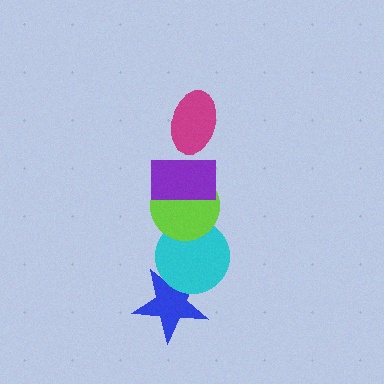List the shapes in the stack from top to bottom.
From top to bottom: the magenta ellipse, the purple rectangle, the lime circle, the cyan circle, the blue star.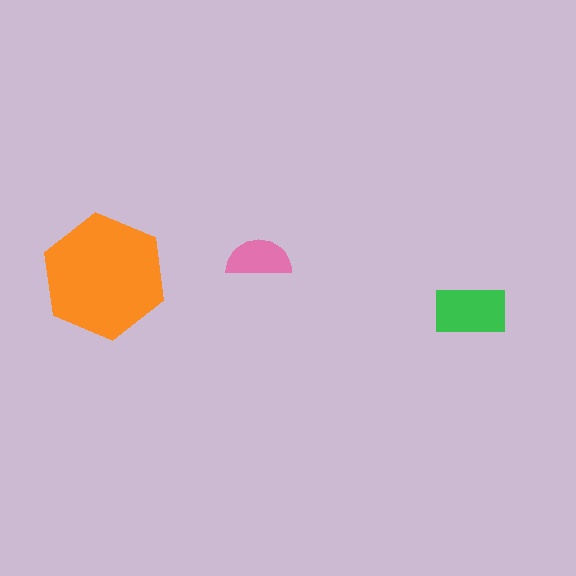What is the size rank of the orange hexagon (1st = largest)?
1st.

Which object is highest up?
The pink semicircle is topmost.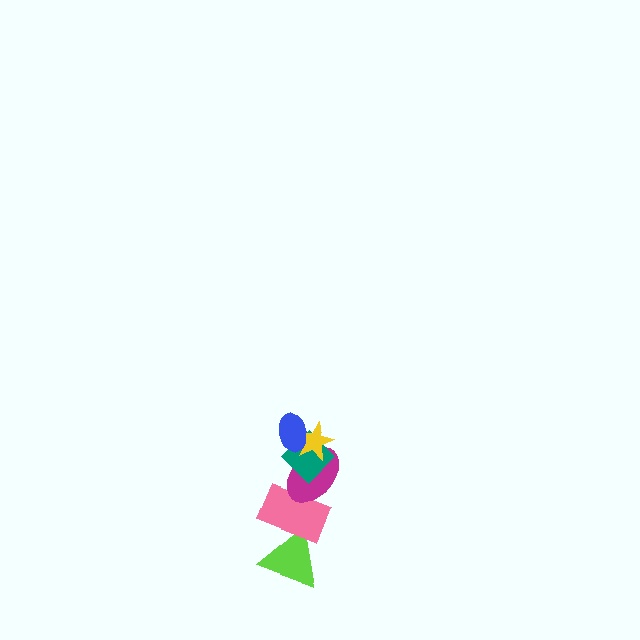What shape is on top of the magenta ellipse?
The teal diamond is on top of the magenta ellipse.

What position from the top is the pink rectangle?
The pink rectangle is 5th from the top.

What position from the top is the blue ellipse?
The blue ellipse is 1st from the top.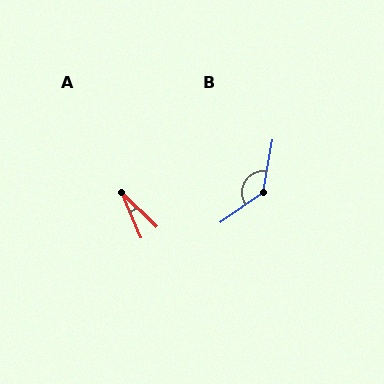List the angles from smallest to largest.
A (23°), B (136°).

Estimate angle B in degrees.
Approximately 136 degrees.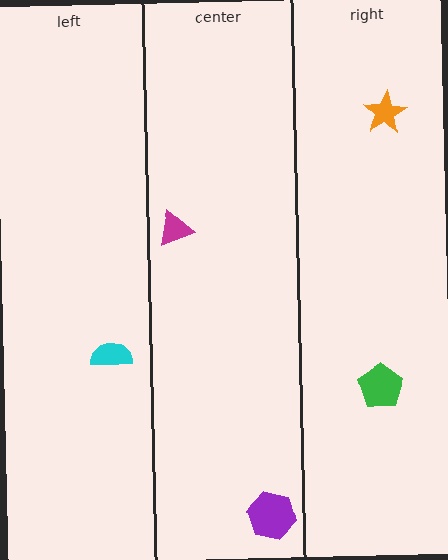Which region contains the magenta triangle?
The center region.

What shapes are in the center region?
The purple hexagon, the magenta triangle.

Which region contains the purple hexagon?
The center region.